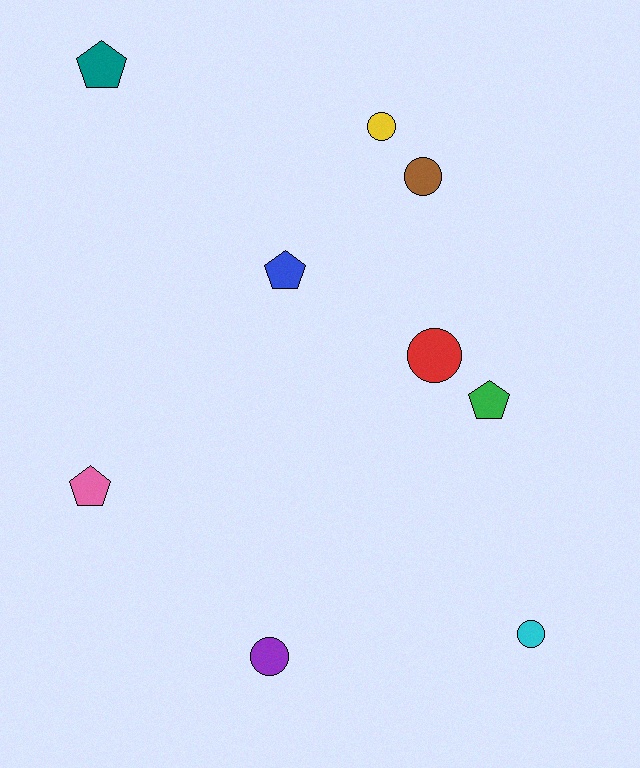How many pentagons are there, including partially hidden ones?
There are 4 pentagons.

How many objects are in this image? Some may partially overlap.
There are 9 objects.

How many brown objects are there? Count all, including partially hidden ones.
There is 1 brown object.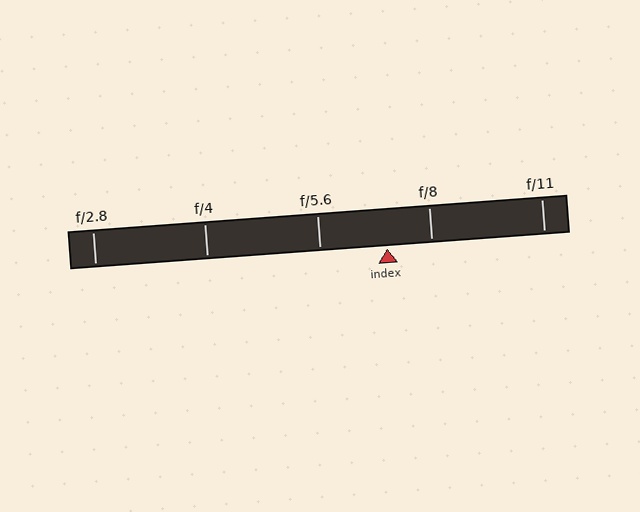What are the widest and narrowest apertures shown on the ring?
The widest aperture shown is f/2.8 and the narrowest is f/11.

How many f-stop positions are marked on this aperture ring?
There are 5 f-stop positions marked.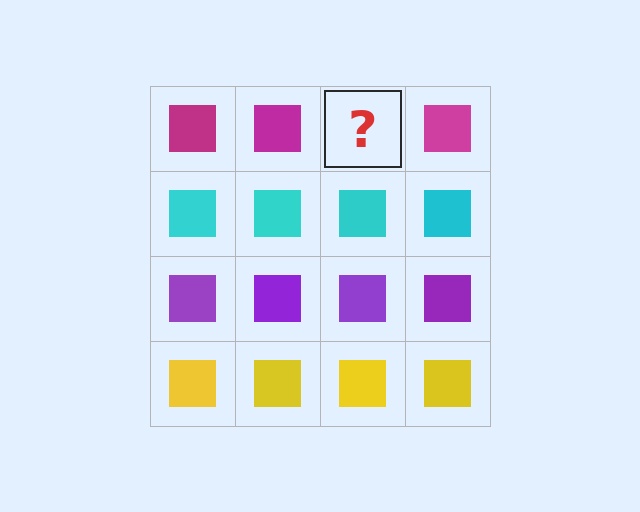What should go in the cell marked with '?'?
The missing cell should contain a magenta square.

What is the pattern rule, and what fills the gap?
The rule is that each row has a consistent color. The gap should be filled with a magenta square.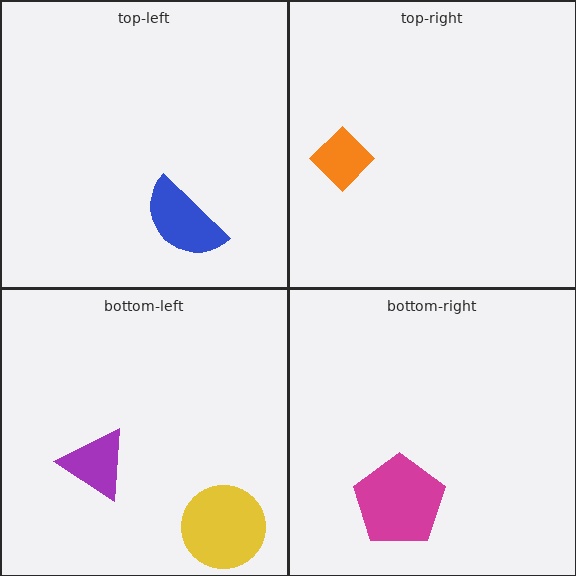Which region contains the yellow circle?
The bottom-left region.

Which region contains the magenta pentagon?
The bottom-right region.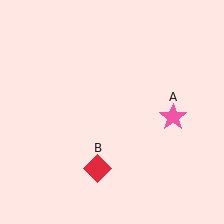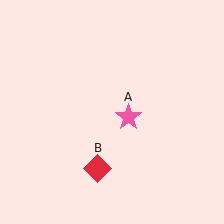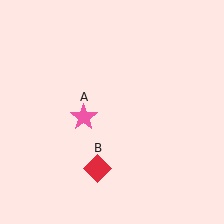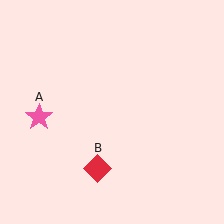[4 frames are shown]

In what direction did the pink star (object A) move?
The pink star (object A) moved left.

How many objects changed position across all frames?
1 object changed position: pink star (object A).